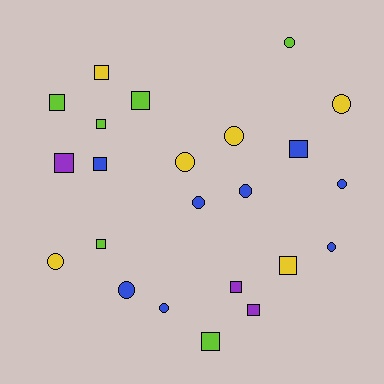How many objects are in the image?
There are 23 objects.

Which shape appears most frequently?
Square, with 12 objects.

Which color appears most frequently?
Blue, with 8 objects.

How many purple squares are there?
There are 3 purple squares.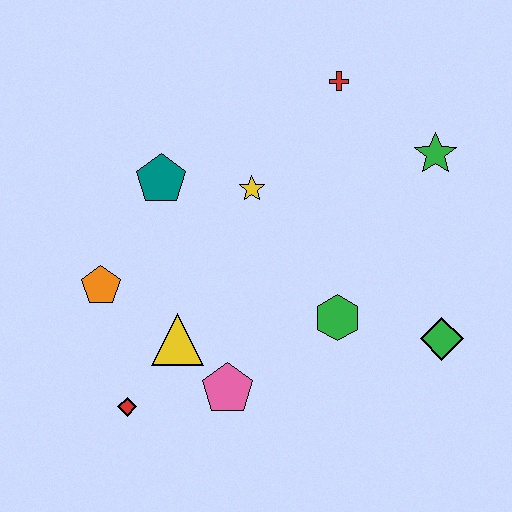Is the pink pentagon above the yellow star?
No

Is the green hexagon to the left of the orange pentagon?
No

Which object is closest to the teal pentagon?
The yellow star is closest to the teal pentagon.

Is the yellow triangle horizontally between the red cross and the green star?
No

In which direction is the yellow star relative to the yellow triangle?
The yellow star is above the yellow triangle.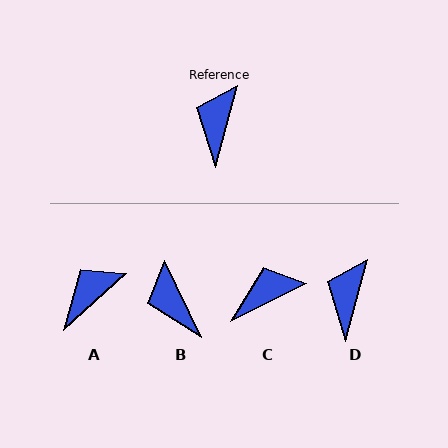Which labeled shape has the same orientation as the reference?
D.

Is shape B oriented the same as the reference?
No, it is off by about 41 degrees.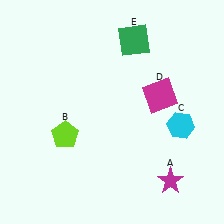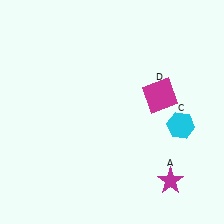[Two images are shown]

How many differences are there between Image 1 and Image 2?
There are 2 differences between the two images.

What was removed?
The green square (E), the lime pentagon (B) were removed in Image 2.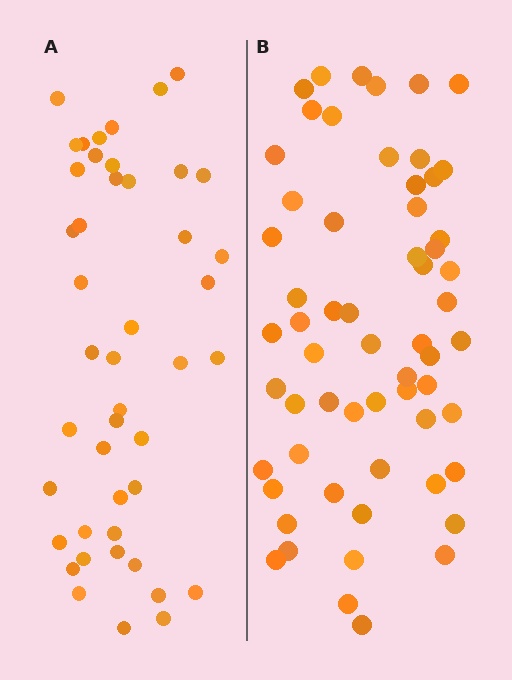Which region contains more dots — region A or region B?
Region B (the right region) has more dots.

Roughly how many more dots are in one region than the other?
Region B has approximately 15 more dots than region A.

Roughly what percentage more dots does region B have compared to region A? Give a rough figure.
About 35% more.